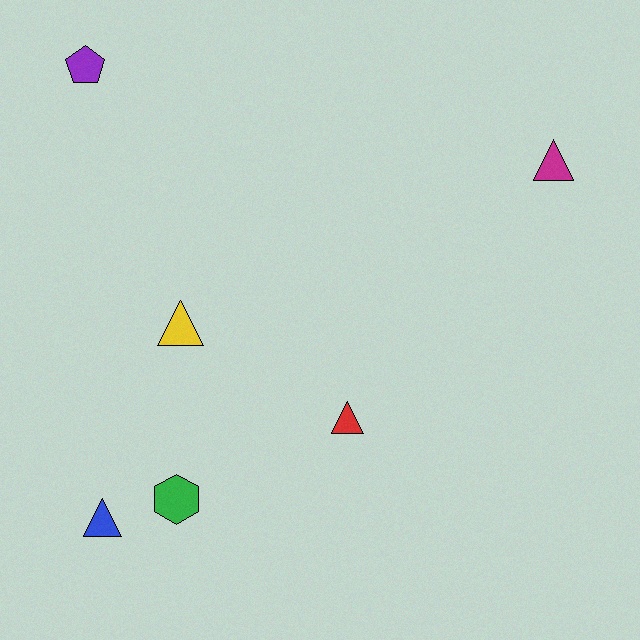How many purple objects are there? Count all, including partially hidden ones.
There is 1 purple object.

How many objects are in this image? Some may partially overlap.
There are 6 objects.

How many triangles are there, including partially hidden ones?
There are 4 triangles.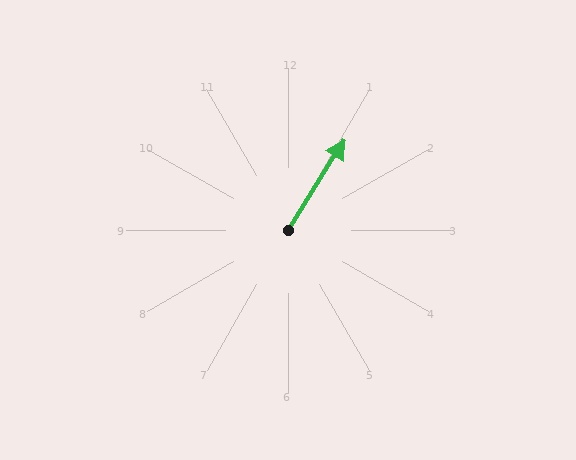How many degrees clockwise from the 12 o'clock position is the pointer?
Approximately 32 degrees.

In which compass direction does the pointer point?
Northeast.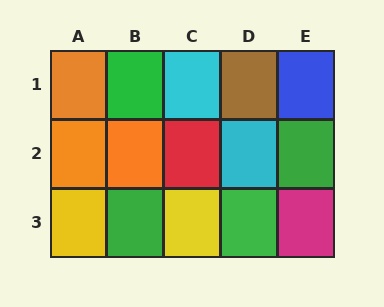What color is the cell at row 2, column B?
Orange.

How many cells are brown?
1 cell is brown.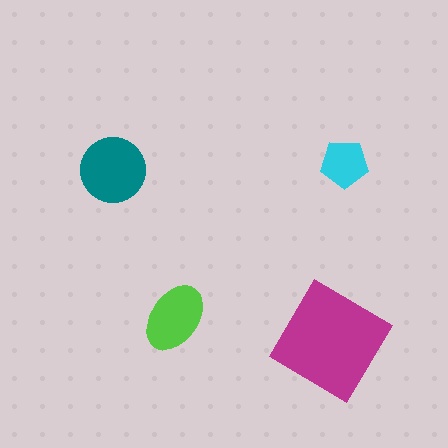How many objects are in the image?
There are 4 objects in the image.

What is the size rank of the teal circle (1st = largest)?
2nd.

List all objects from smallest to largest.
The cyan pentagon, the lime ellipse, the teal circle, the magenta diamond.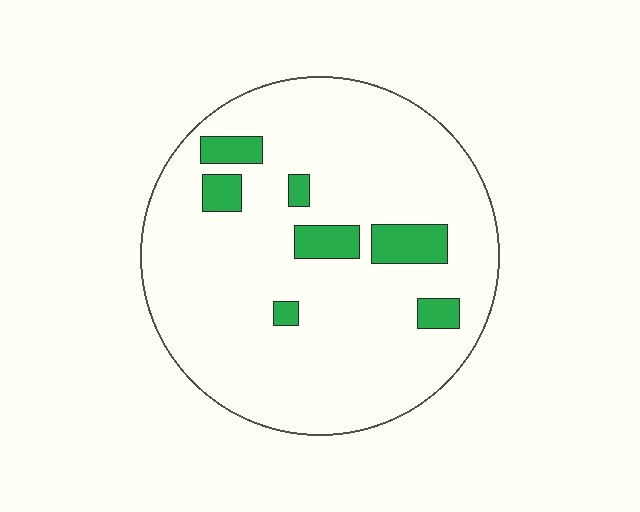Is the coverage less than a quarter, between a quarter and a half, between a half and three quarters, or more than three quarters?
Less than a quarter.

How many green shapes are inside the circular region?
7.